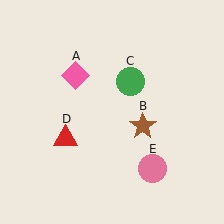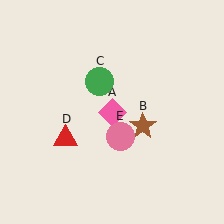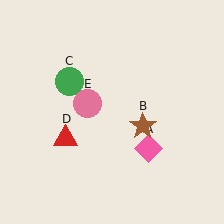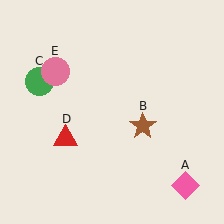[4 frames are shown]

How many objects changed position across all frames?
3 objects changed position: pink diamond (object A), green circle (object C), pink circle (object E).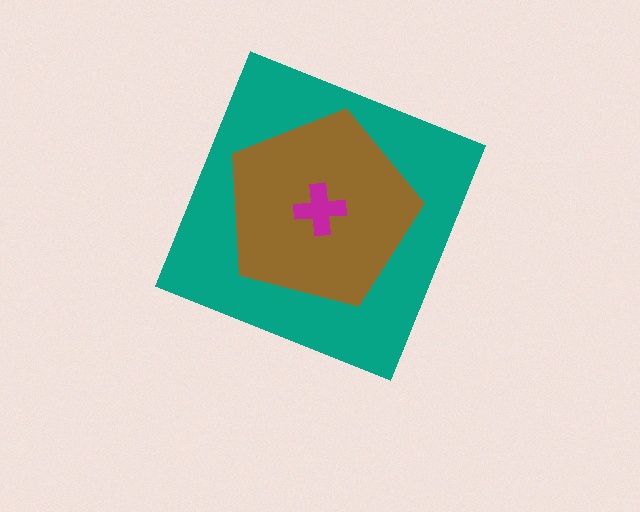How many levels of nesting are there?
3.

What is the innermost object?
The magenta cross.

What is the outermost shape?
The teal diamond.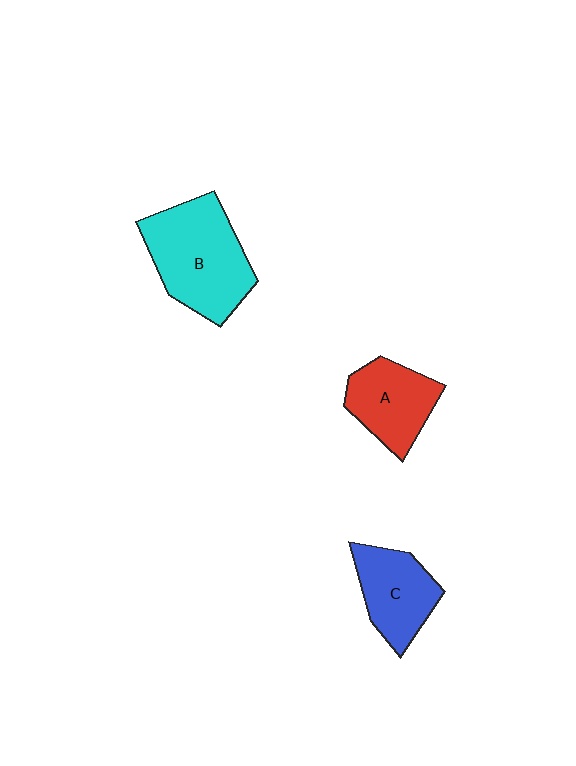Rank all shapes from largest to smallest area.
From largest to smallest: B (cyan), A (red), C (blue).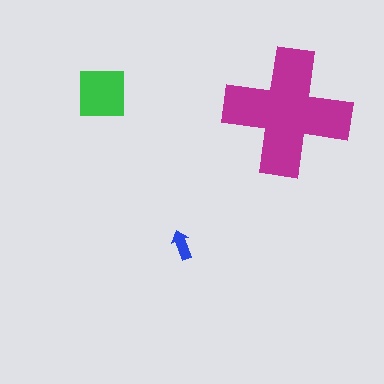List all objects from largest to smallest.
The magenta cross, the green square, the blue arrow.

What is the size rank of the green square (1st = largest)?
2nd.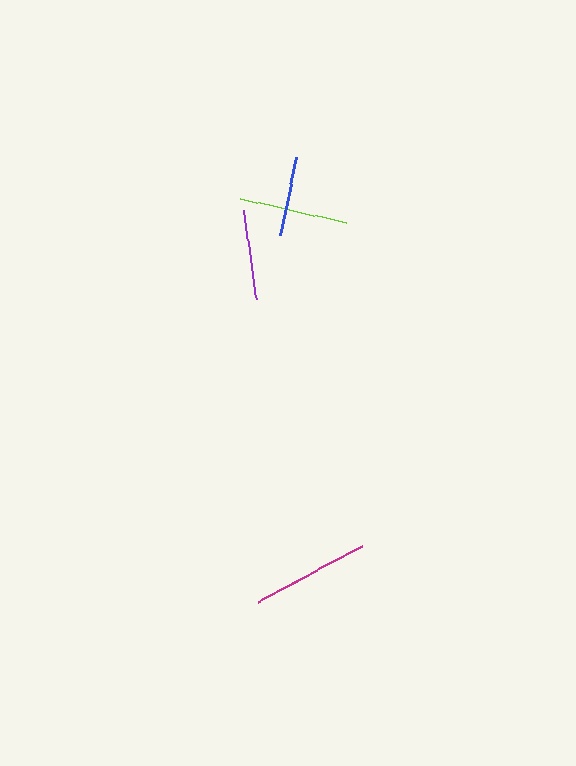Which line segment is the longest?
The magenta line is the longest at approximately 117 pixels.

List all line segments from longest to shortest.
From longest to shortest: magenta, lime, purple, blue.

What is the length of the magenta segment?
The magenta segment is approximately 117 pixels long.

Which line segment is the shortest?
The blue line is the shortest at approximately 80 pixels.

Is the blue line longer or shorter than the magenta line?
The magenta line is longer than the blue line.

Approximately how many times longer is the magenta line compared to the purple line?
The magenta line is approximately 1.3 times the length of the purple line.